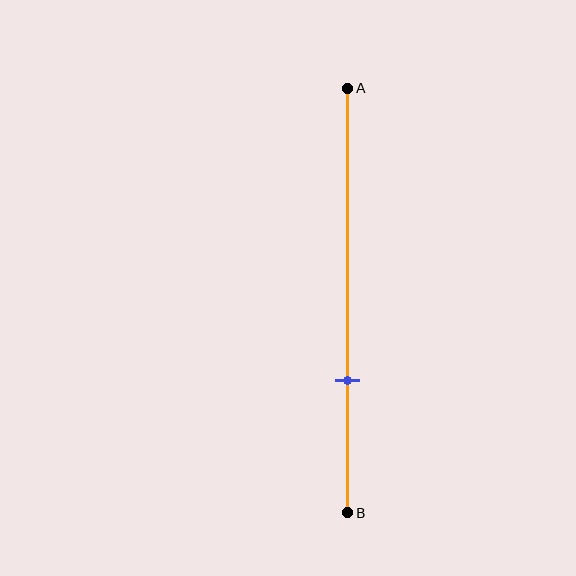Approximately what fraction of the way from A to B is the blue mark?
The blue mark is approximately 70% of the way from A to B.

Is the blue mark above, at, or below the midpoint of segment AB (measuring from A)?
The blue mark is below the midpoint of segment AB.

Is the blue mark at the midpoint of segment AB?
No, the mark is at about 70% from A, not at the 50% midpoint.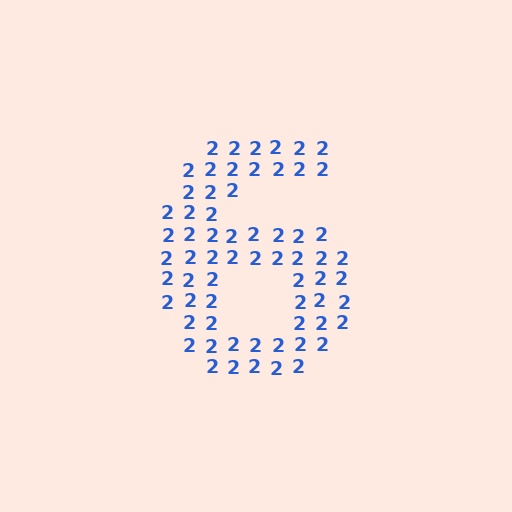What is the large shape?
The large shape is the digit 6.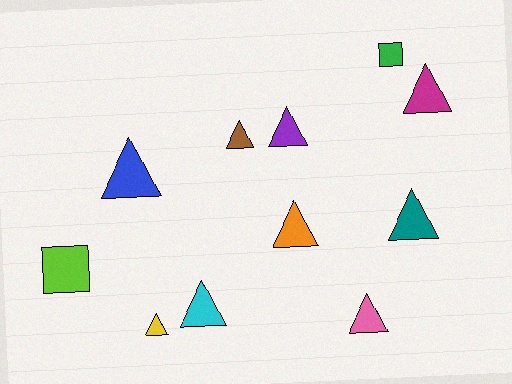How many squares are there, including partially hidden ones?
There are 2 squares.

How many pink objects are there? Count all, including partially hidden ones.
There is 1 pink object.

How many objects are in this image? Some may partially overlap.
There are 11 objects.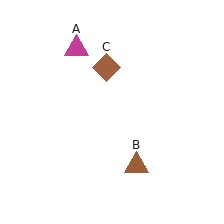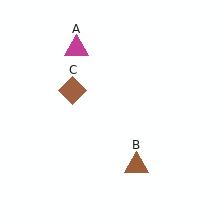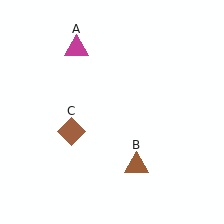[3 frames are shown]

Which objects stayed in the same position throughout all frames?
Magenta triangle (object A) and brown triangle (object B) remained stationary.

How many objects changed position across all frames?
1 object changed position: brown diamond (object C).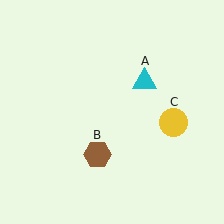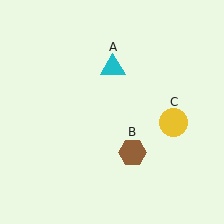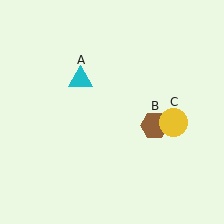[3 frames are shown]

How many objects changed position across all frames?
2 objects changed position: cyan triangle (object A), brown hexagon (object B).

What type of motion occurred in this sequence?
The cyan triangle (object A), brown hexagon (object B) rotated counterclockwise around the center of the scene.